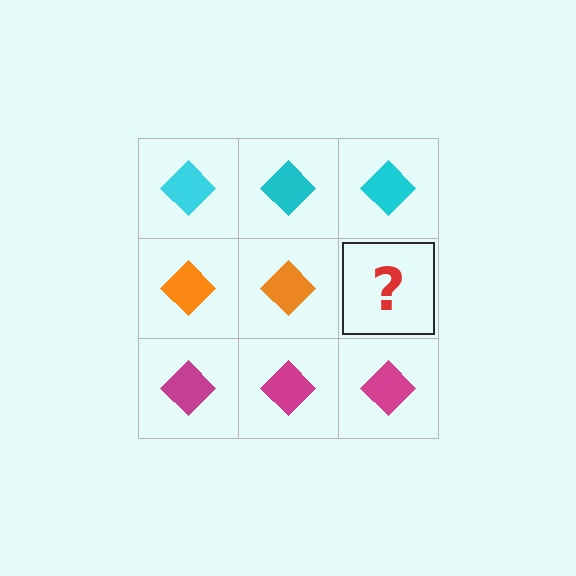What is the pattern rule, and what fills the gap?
The rule is that each row has a consistent color. The gap should be filled with an orange diamond.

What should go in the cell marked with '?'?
The missing cell should contain an orange diamond.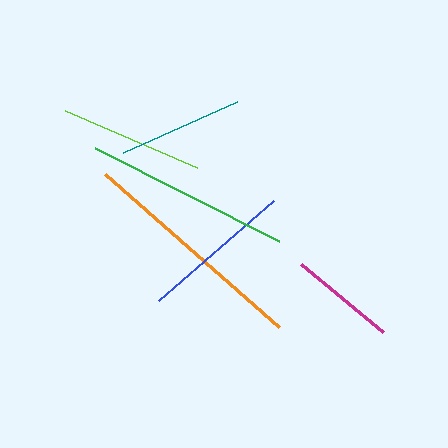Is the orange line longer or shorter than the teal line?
The orange line is longer than the teal line.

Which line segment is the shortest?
The magenta line is the shortest at approximately 107 pixels.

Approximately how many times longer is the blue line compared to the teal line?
The blue line is approximately 1.2 times the length of the teal line.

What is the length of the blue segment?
The blue segment is approximately 152 pixels long.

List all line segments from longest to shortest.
From longest to shortest: orange, green, blue, lime, teal, magenta.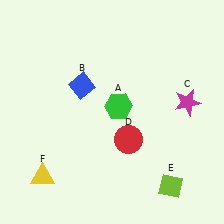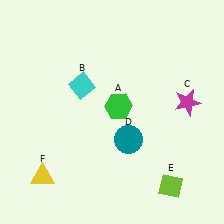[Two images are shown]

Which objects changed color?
B changed from blue to cyan. D changed from red to teal.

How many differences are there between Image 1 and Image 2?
There are 2 differences between the two images.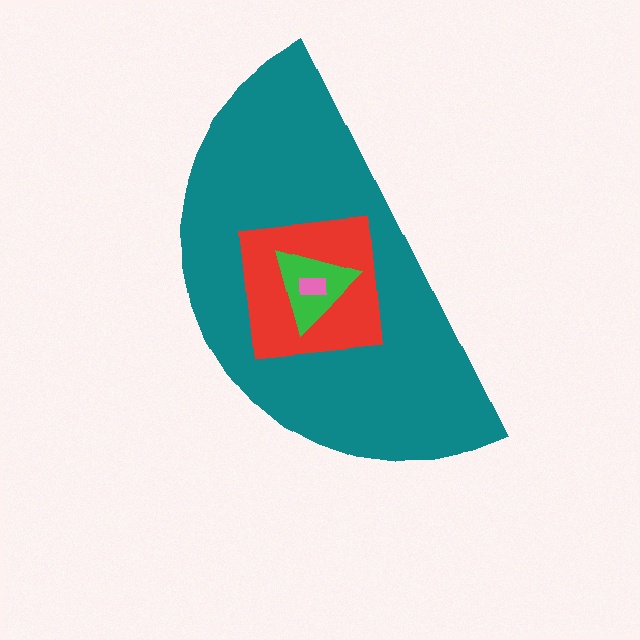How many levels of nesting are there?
4.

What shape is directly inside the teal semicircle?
The red square.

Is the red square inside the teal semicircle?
Yes.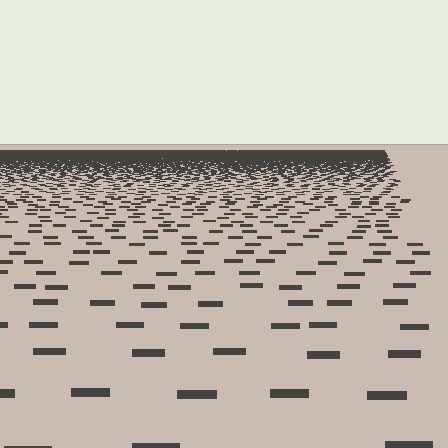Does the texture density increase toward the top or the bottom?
Density increases toward the top.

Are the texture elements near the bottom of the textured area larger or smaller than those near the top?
Larger. Near the bottom, elements are closer to the viewer and appear at a bigger on-screen size.